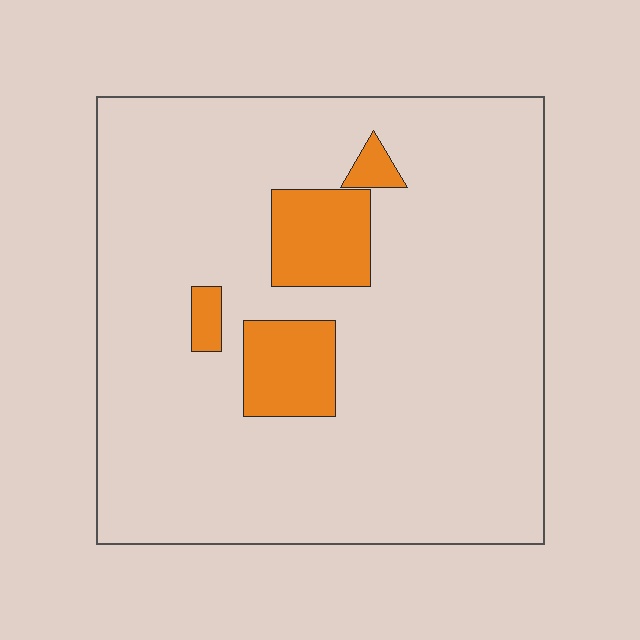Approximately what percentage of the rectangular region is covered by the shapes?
Approximately 10%.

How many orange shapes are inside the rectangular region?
4.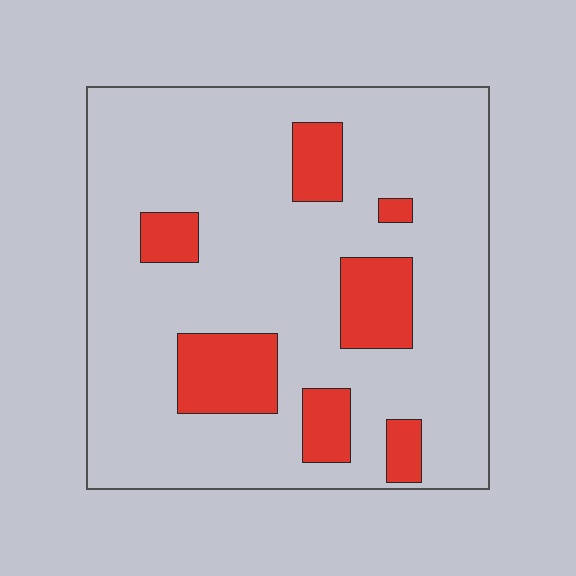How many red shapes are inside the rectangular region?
7.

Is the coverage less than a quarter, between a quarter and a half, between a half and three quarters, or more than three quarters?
Less than a quarter.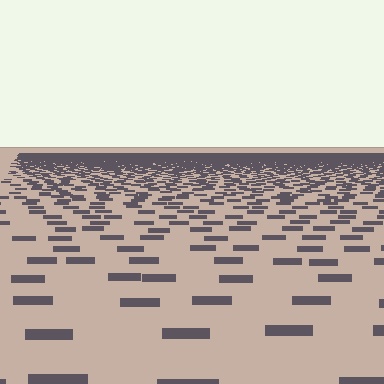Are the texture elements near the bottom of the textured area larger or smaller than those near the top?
Larger. Near the bottom, elements are closer to the viewer and appear at a bigger on-screen size.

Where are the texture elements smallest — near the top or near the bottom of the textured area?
Near the top.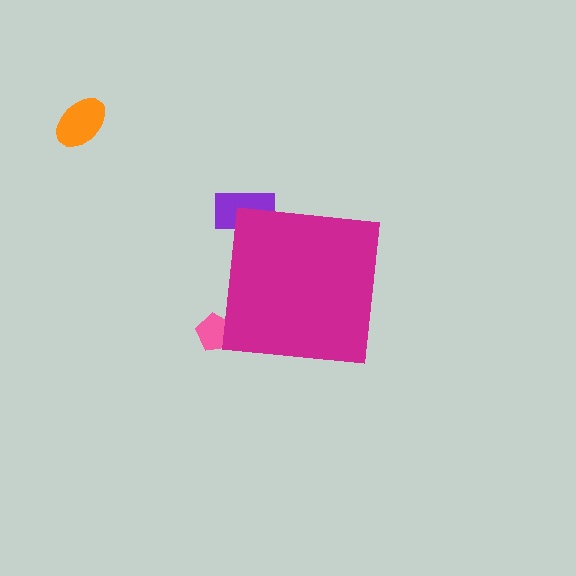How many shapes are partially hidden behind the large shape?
2 shapes are partially hidden.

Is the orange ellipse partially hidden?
No, the orange ellipse is fully visible.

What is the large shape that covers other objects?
A magenta square.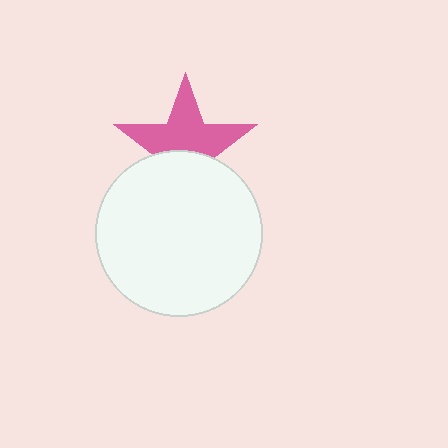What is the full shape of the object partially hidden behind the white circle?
The partially hidden object is a pink star.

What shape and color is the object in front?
The object in front is a white circle.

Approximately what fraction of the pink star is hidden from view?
Roughly 41% of the pink star is hidden behind the white circle.